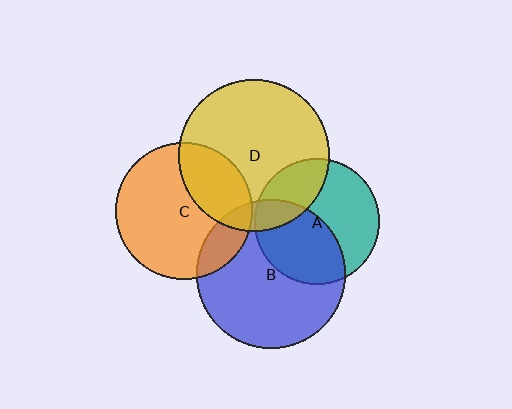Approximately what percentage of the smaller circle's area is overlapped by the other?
Approximately 10%.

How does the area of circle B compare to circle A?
Approximately 1.4 times.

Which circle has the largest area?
Circle D (yellow).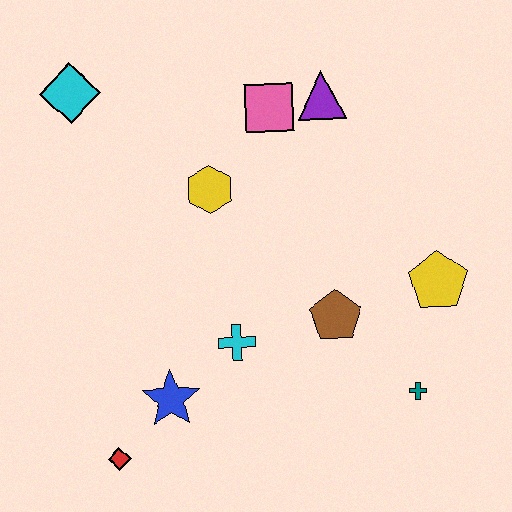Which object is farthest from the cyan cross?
The cyan diamond is farthest from the cyan cross.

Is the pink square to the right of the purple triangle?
No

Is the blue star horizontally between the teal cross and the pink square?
No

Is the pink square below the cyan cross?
No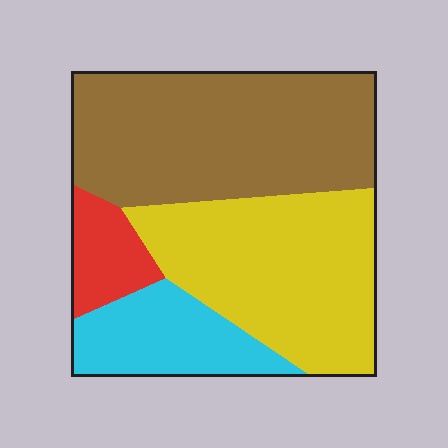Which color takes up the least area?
Red, at roughly 10%.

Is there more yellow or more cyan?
Yellow.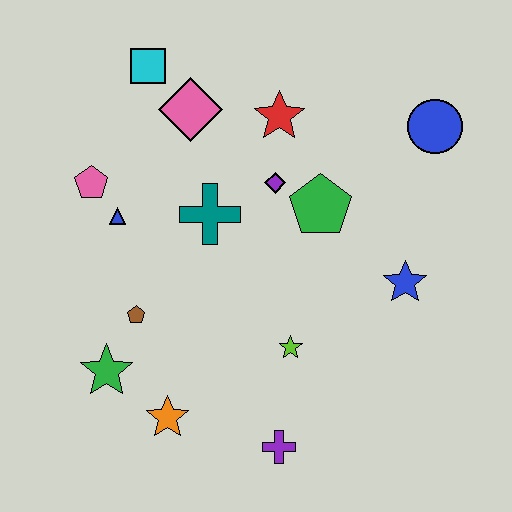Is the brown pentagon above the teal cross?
No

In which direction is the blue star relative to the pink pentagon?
The blue star is to the right of the pink pentagon.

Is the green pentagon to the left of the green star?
No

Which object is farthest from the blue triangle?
The blue circle is farthest from the blue triangle.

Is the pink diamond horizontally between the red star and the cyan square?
Yes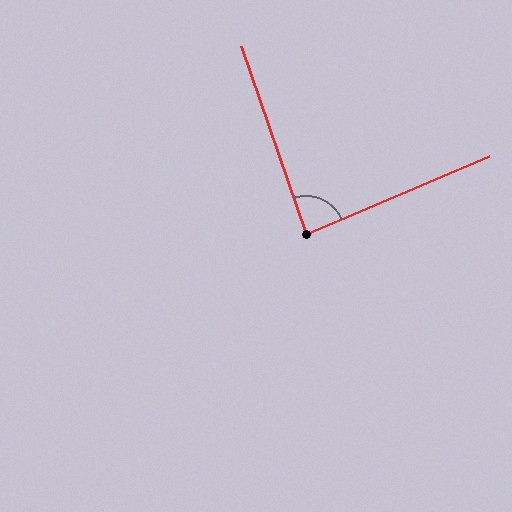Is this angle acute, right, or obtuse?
It is approximately a right angle.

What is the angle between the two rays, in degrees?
Approximately 86 degrees.